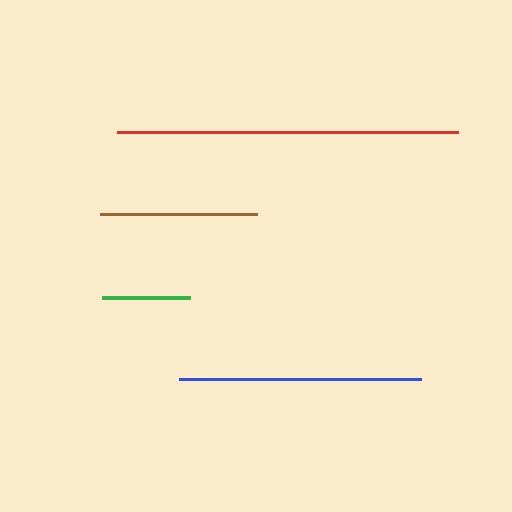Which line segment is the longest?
The red line is the longest at approximately 341 pixels.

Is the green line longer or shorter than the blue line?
The blue line is longer than the green line.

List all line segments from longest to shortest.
From longest to shortest: red, blue, brown, green.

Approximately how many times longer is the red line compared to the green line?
The red line is approximately 3.9 times the length of the green line.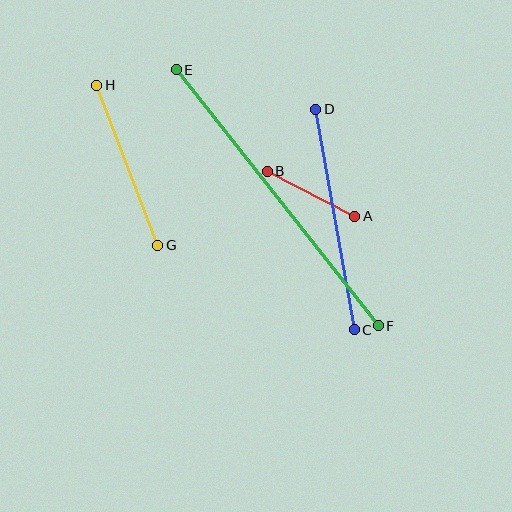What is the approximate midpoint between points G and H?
The midpoint is at approximately (127, 165) pixels.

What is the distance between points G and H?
The distance is approximately 171 pixels.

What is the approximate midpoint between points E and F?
The midpoint is at approximately (277, 198) pixels.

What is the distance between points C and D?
The distance is approximately 224 pixels.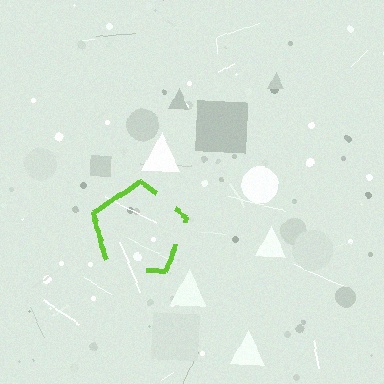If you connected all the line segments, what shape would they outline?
They would outline a pentagon.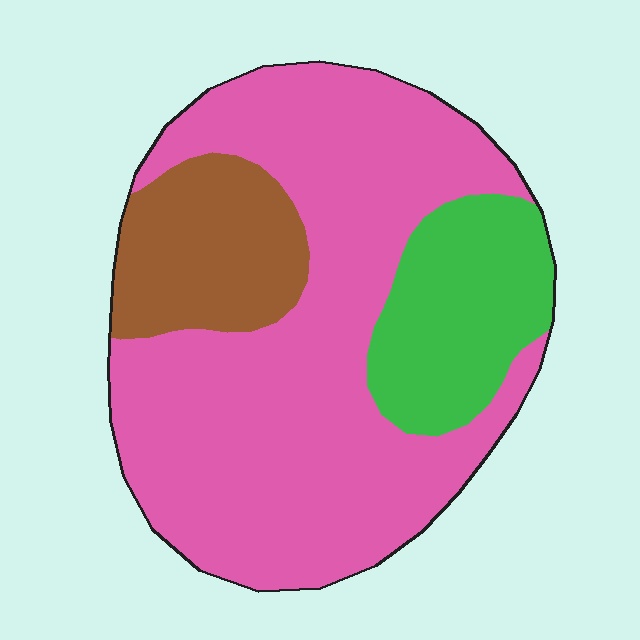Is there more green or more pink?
Pink.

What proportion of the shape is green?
Green covers 18% of the shape.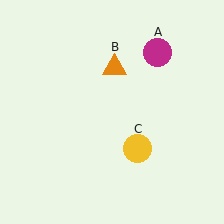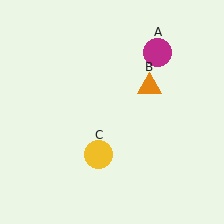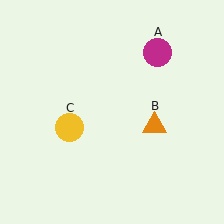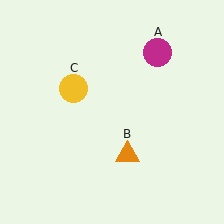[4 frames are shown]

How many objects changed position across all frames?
2 objects changed position: orange triangle (object B), yellow circle (object C).